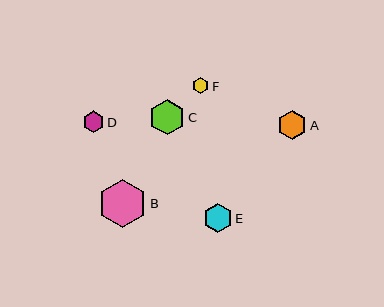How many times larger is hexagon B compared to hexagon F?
Hexagon B is approximately 3.0 times the size of hexagon F.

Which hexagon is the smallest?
Hexagon F is the smallest with a size of approximately 16 pixels.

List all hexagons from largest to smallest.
From largest to smallest: B, C, A, E, D, F.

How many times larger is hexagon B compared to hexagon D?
Hexagon B is approximately 2.3 times the size of hexagon D.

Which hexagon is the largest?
Hexagon B is the largest with a size of approximately 49 pixels.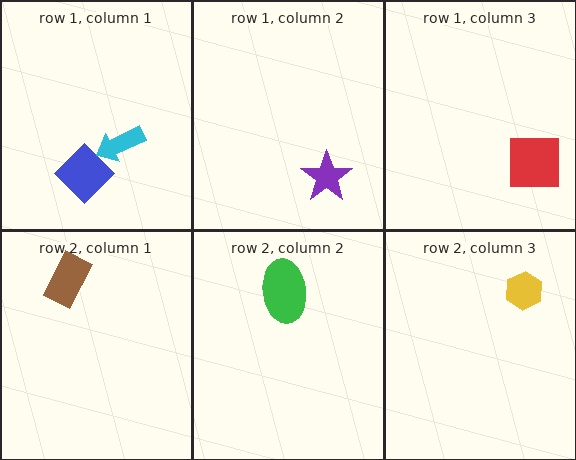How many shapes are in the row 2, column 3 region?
1.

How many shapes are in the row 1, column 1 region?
2.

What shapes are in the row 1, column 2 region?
The purple star.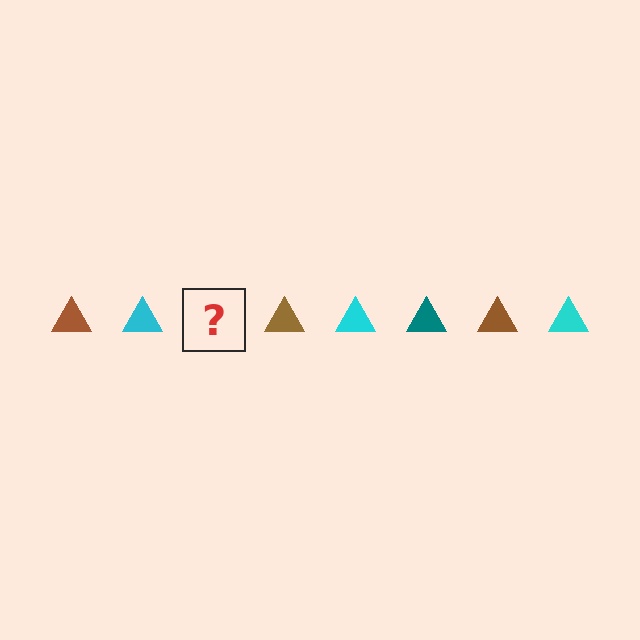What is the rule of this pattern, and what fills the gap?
The rule is that the pattern cycles through brown, cyan, teal triangles. The gap should be filled with a teal triangle.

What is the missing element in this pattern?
The missing element is a teal triangle.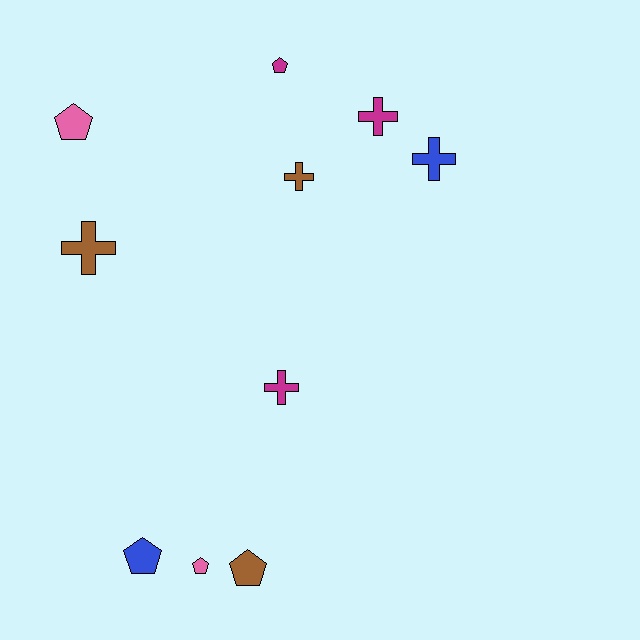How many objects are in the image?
There are 10 objects.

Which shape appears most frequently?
Pentagon, with 5 objects.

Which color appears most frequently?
Magenta, with 3 objects.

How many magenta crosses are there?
There are 2 magenta crosses.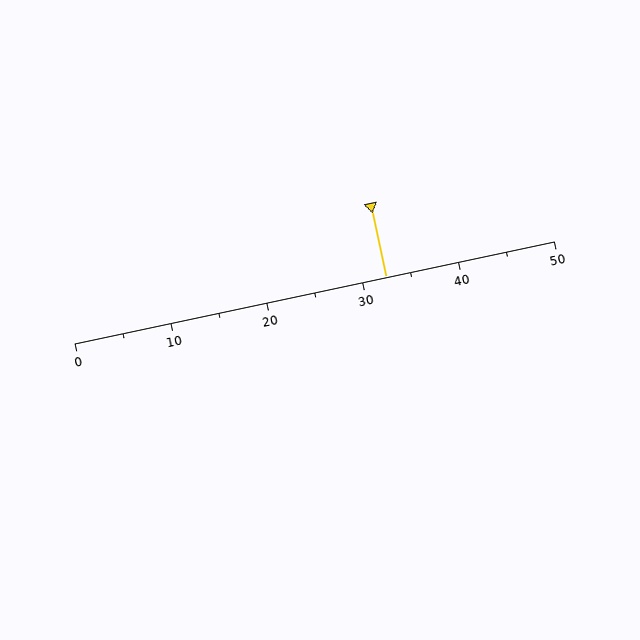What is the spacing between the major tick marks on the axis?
The major ticks are spaced 10 apart.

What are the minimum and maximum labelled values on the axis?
The axis runs from 0 to 50.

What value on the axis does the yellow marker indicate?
The marker indicates approximately 32.5.